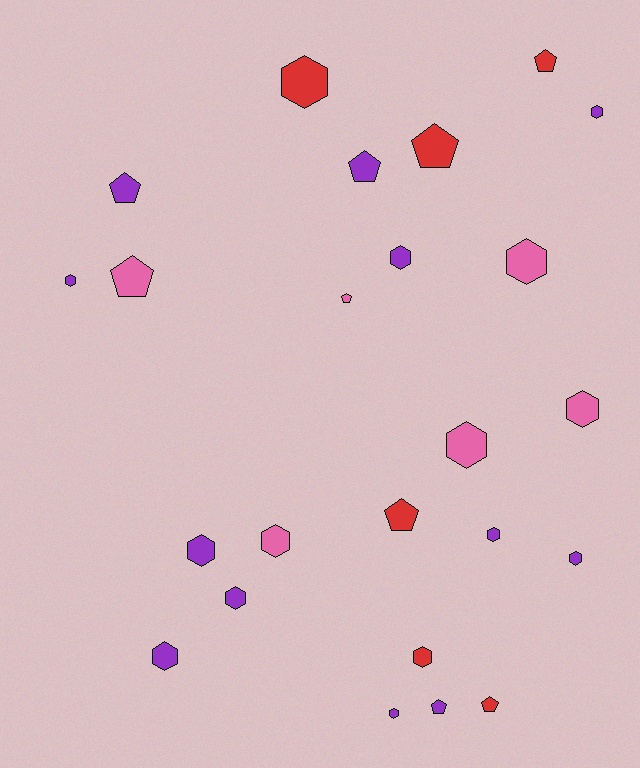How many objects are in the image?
There are 24 objects.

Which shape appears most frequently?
Hexagon, with 15 objects.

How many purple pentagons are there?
There are 3 purple pentagons.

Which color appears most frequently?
Purple, with 12 objects.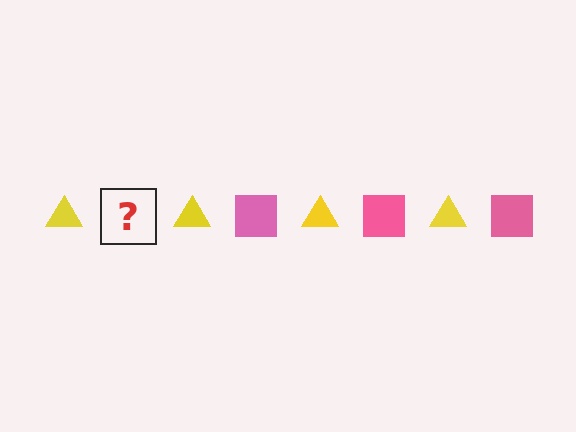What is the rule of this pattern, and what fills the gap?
The rule is that the pattern alternates between yellow triangle and pink square. The gap should be filled with a pink square.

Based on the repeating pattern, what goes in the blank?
The blank should be a pink square.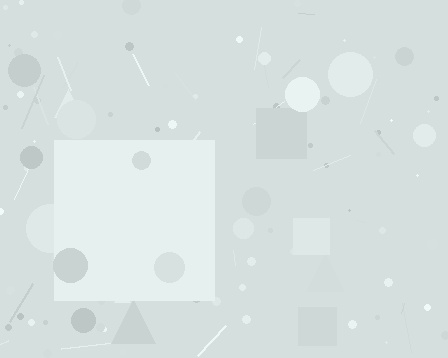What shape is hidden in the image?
A square is hidden in the image.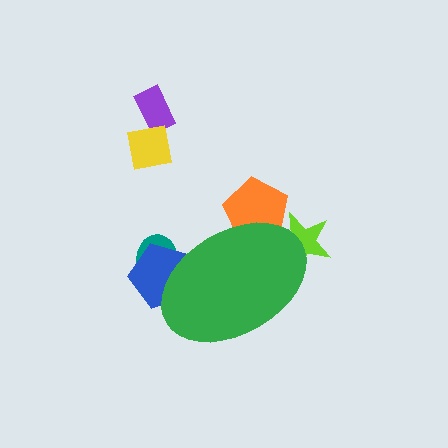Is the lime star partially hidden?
Yes, the lime star is partially hidden behind the green ellipse.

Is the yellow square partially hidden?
No, the yellow square is fully visible.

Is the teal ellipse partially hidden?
Yes, the teal ellipse is partially hidden behind the green ellipse.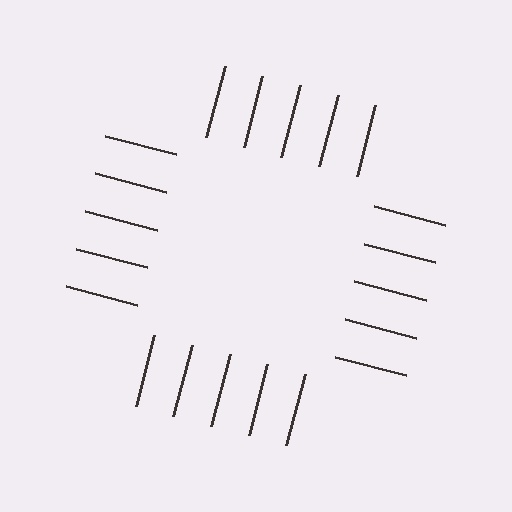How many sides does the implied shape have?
4 sides — the line-ends trace a square.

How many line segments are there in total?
20 — 5 along each of the 4 edges.